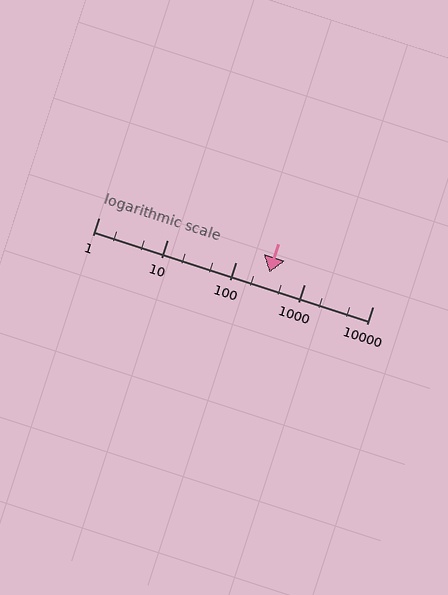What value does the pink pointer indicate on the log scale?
The pointer indicates approximately 310.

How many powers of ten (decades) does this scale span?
The scale spans 4 decades, from 1 to 10000.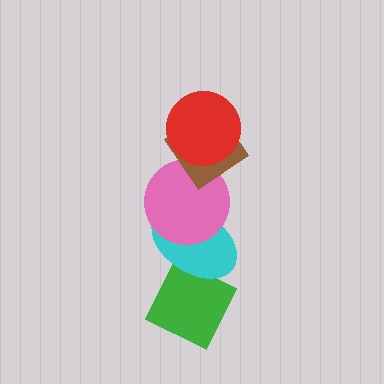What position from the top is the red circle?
The red circle is 1st from the top.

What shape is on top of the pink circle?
The brown diamond is on top of the pink circle.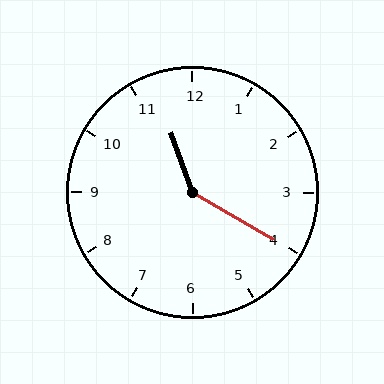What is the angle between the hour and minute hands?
Approximately 140 degrees.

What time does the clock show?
11:20.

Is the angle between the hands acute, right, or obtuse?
It is obtuse.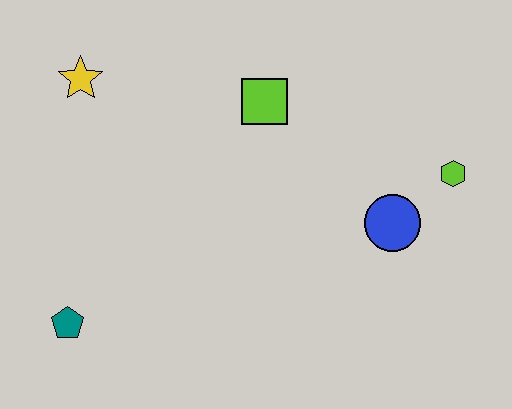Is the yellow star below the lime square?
No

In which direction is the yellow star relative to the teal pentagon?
The yellow star is above the teal pentagon.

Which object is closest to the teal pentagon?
The yellow star is closest to the teal pentagon.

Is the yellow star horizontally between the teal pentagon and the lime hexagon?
Yes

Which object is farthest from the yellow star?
The lime hexagon is farthest from the yellow star.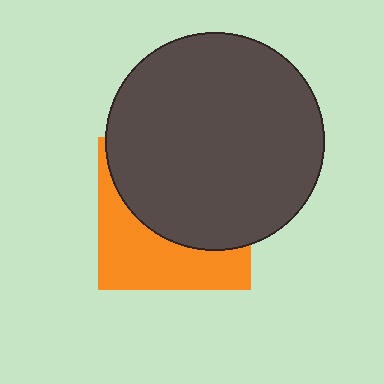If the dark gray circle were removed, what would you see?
You would see the complete orange square.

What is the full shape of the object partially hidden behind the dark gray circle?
The partially hidden object is an orange square.